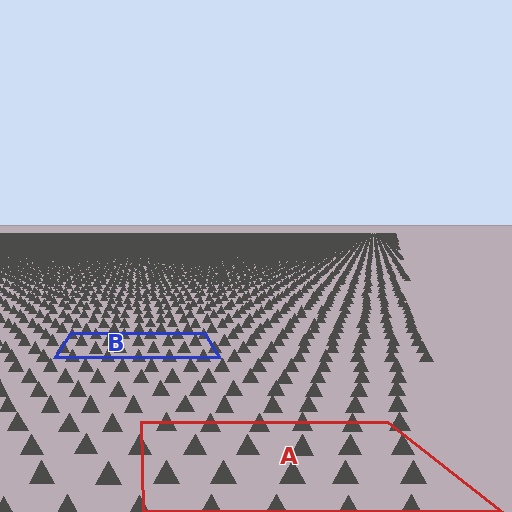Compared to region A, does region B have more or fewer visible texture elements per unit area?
Region B has more texture elements per unit area — they are packed more densely because it is farther away.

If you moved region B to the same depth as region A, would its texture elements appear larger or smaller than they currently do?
They would appear larger. At a closer depth, the same texture elements are projected at a bigger on-screen size.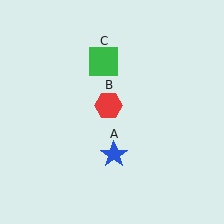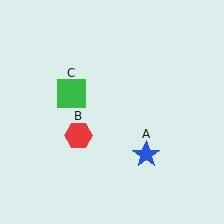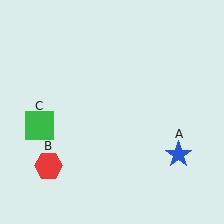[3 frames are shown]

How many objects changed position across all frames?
3 objects changed position: blue star (object A), red hexagon (object B), green square (object C).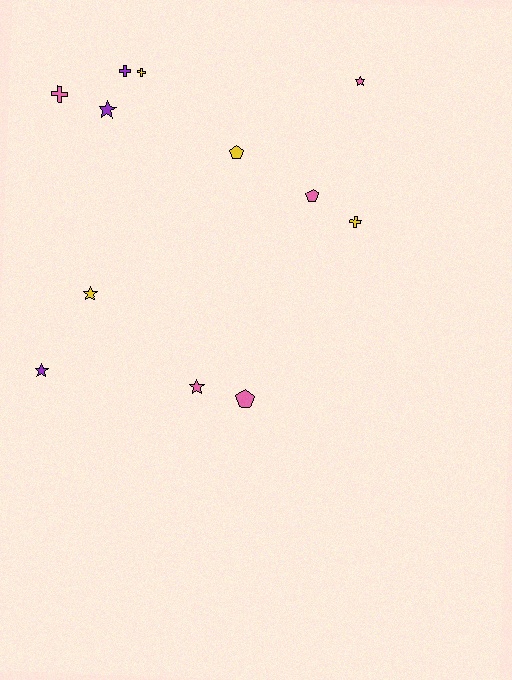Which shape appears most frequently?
Star, with 5 objects.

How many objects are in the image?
There are 12 objects.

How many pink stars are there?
There are 2 pink stars.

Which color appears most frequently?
Pink, with 5 objects.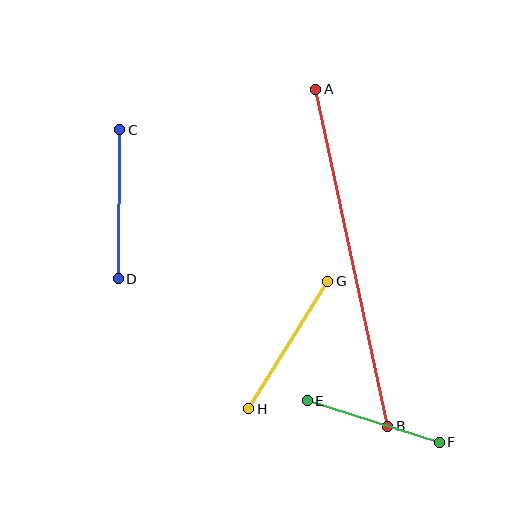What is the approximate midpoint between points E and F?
The midpoint is at approximately (373, 422) pixels.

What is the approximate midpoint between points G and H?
The midpoint is at approximately (288, 345) pixels.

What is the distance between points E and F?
The distance is approximately 139 pixels.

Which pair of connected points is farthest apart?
Points A and B are farthest apart.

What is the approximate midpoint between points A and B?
The midpoint is at approximately (352, 258) pixels.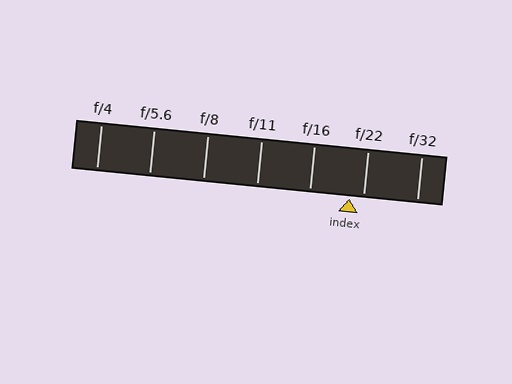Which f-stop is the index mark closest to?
The index mark is closest to f/22.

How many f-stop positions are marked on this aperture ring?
There are 7 f-stop positions marked.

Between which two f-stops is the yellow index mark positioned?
The index mark is between f/16 and f/22.